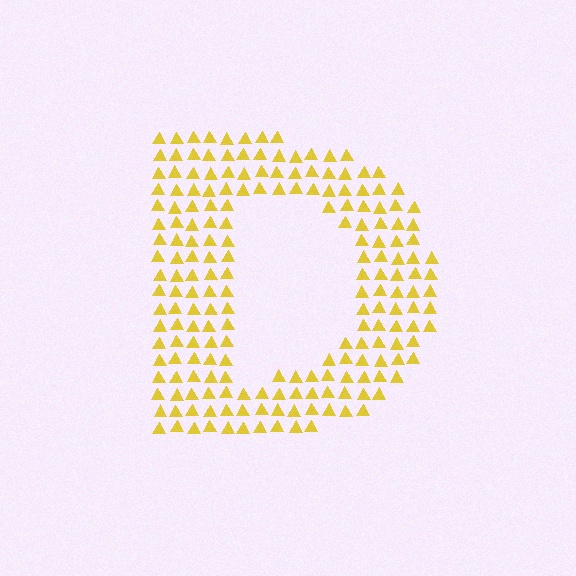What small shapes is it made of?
It is made of small triangles.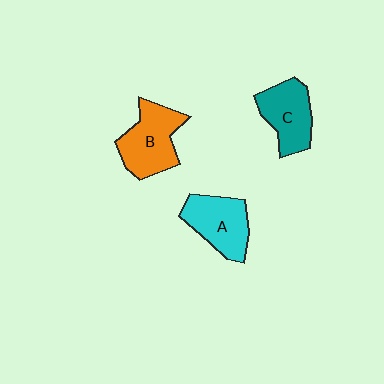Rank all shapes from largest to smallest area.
From largest to smallest: B (orange), A (cyan), C (teal).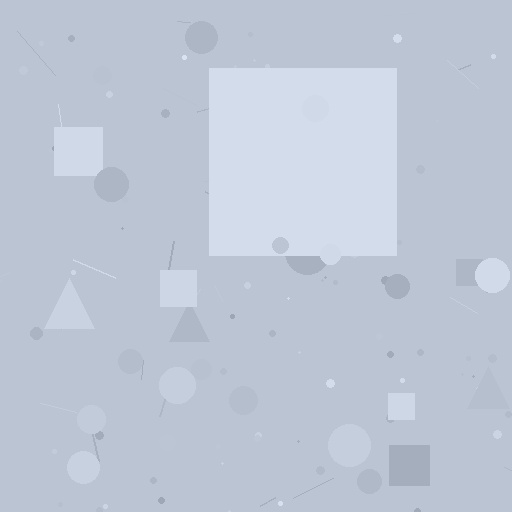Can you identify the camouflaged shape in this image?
The camouflaged shape is a square.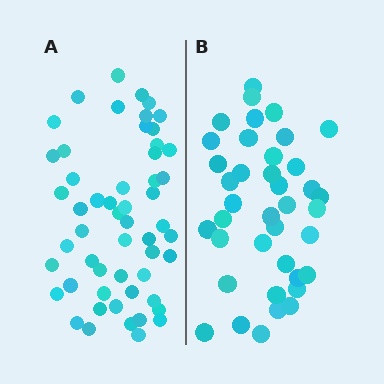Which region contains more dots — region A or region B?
Region A (the left region) has more dots.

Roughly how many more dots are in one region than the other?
Region A has approximately 15 more dots than region B.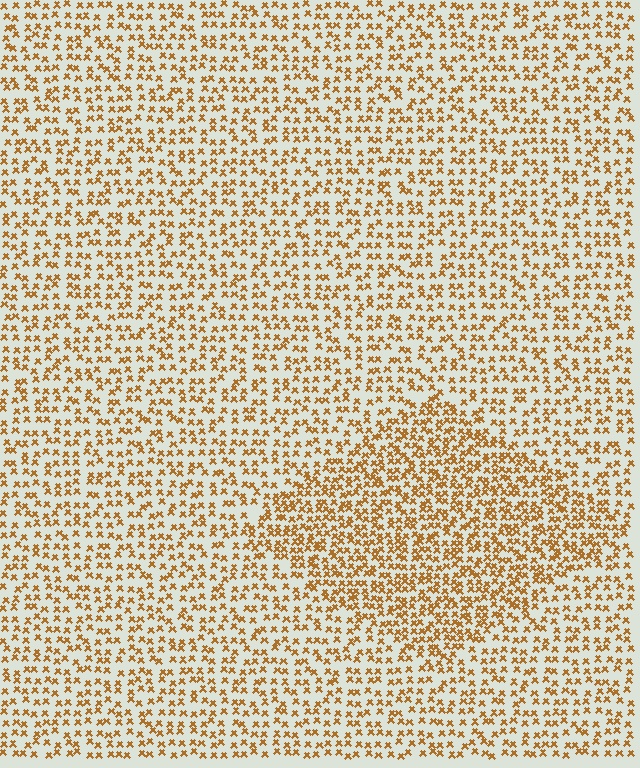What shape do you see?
I see a diamond.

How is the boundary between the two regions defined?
The boundary is defined by a change in element density (approximately 1.7x ratio). All elements are the same color, size, and shape.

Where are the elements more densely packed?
The elements are more densely packed inside the diamond boundary.